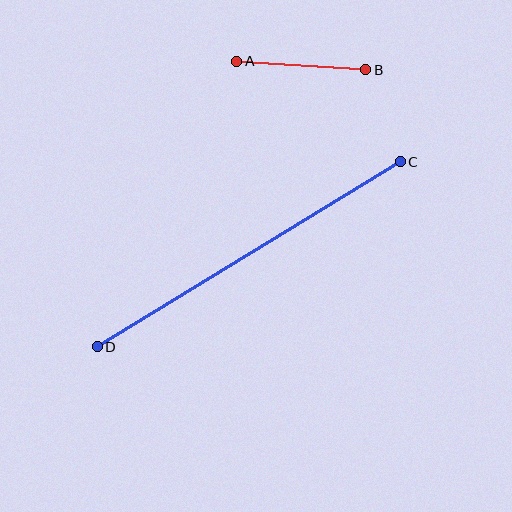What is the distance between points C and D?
The distance is approximately 355 pixels.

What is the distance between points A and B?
The distance is approximately 129 pixels.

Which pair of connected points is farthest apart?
Points C and D are farthest apart.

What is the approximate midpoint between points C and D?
The midpoint is at approximately (249, 254) pixels.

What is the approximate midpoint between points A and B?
The midpoint is at approximately (301, 65) pixels.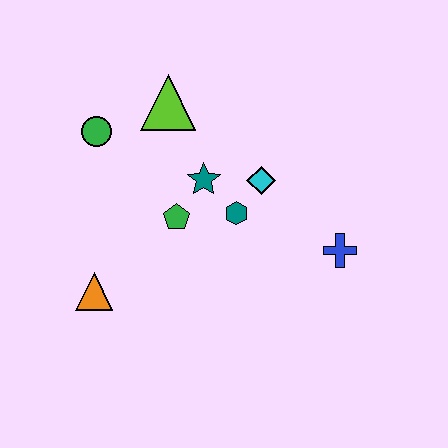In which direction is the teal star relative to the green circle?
The teal star is to the right of the green circle.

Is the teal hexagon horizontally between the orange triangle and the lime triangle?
No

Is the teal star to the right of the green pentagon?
Yes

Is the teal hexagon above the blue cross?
Yes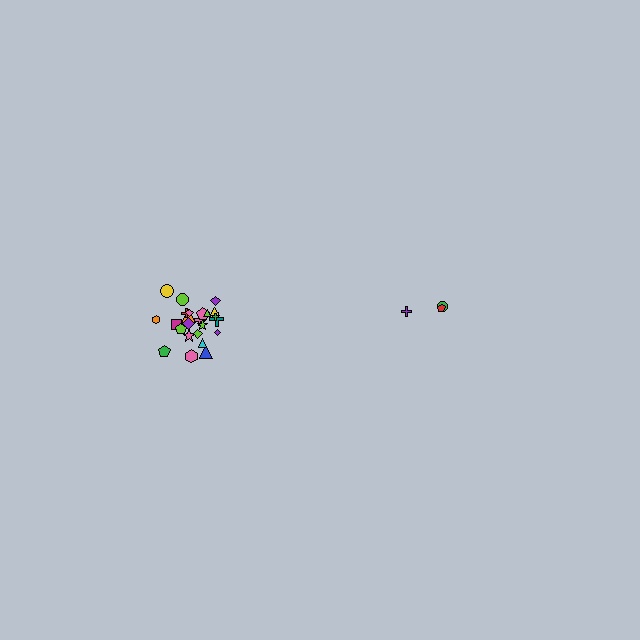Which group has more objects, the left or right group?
The left group.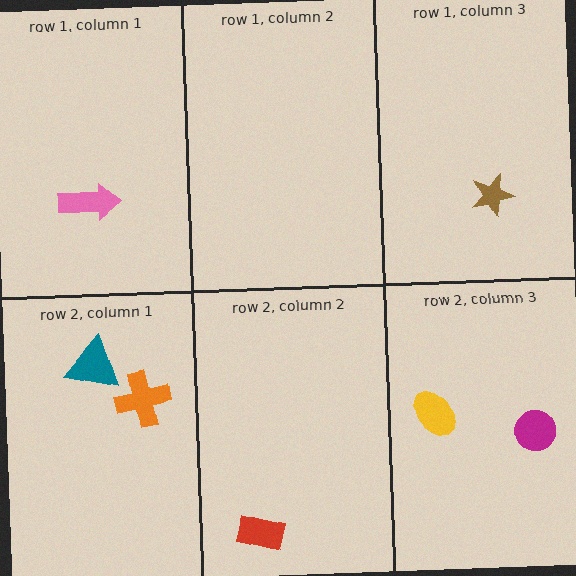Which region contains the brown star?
The row 1, column 3 region.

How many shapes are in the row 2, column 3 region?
2.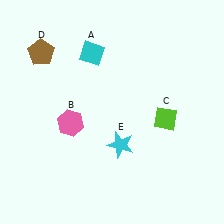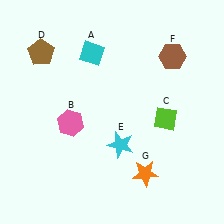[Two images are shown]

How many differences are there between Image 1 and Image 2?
There are 2 differences between the two images.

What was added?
A brown hexagon (F), an orange star (G) were added in Image 2.